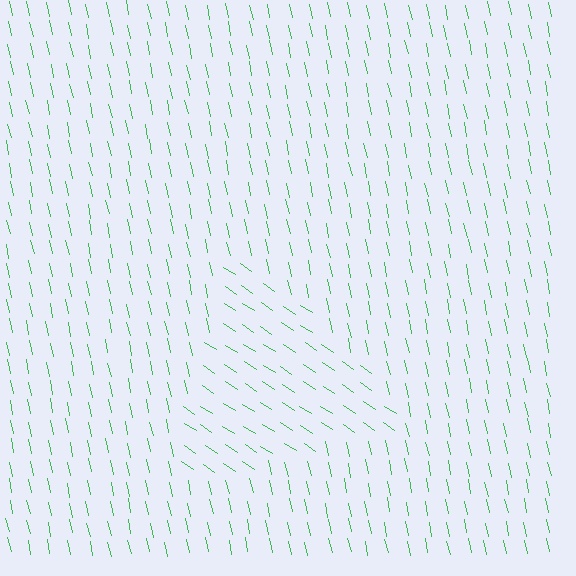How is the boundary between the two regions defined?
The boundary is defined purely by a change in line orientation (approximately 45 degrees difference). All lines are the same color and thickness.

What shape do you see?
I see a triangle.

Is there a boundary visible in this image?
Yes, there is a texture boundary formed by a change in line orientation.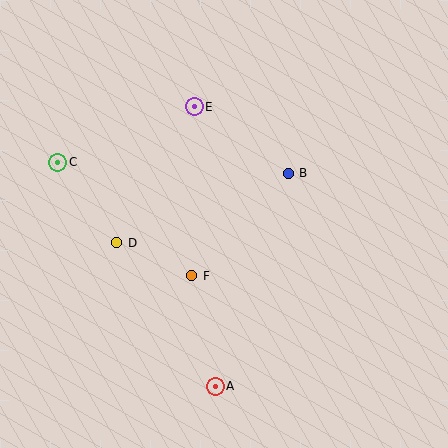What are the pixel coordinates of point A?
Point A is at (215, 386).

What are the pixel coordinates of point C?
Point C is at (58, 162).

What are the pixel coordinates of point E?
Point E is at (194, 107).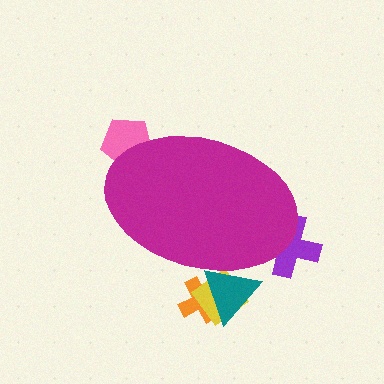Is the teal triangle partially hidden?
Yes, the teal triangle is partially hidden behind the magenta ellipse.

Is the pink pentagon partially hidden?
Yes, the pink pentagon is partially hidden behind the magenta ellipse.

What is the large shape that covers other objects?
A magenta ellipse.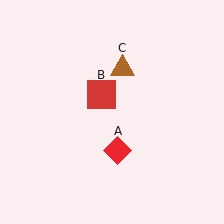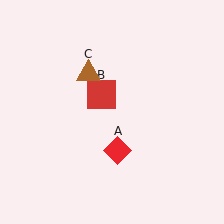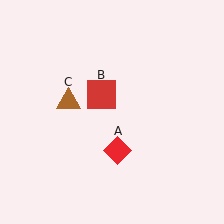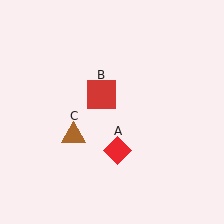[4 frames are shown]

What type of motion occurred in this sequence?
The brown triangle (object C) rotated counterclockwise around the center of the scene.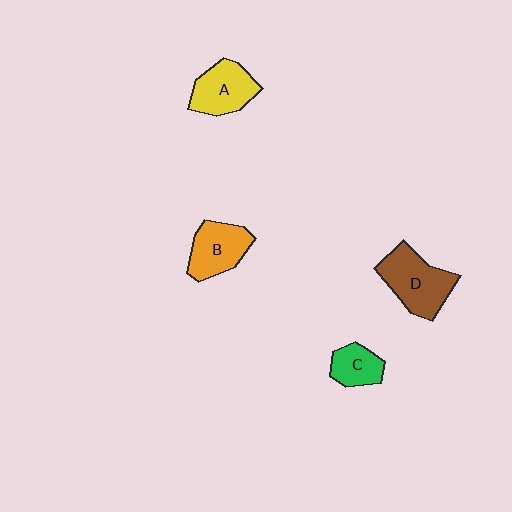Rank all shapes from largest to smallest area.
From largest to smallest: D (brown), A (yellow), B (orange), C (green).